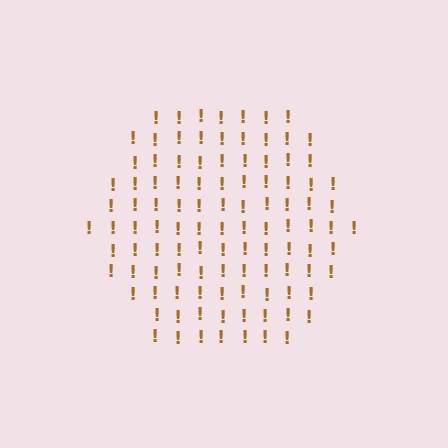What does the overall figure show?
The overall figure shows a hexagon.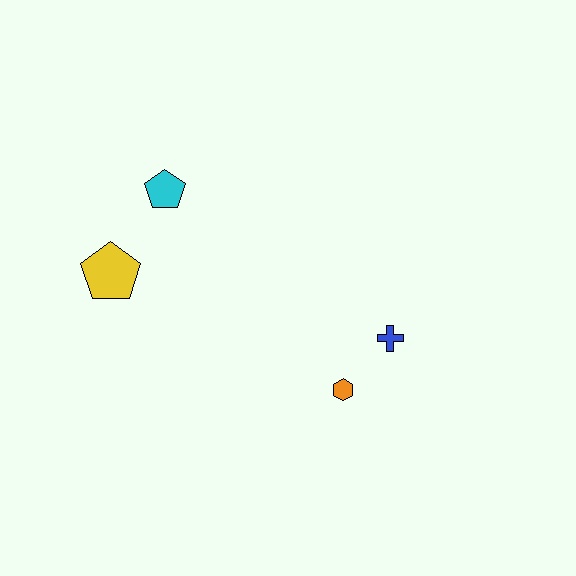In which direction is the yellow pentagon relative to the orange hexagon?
The yellow pentagon is to the left of the orange hexagon.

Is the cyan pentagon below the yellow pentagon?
No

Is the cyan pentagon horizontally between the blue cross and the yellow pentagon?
Yes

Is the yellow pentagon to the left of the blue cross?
Yes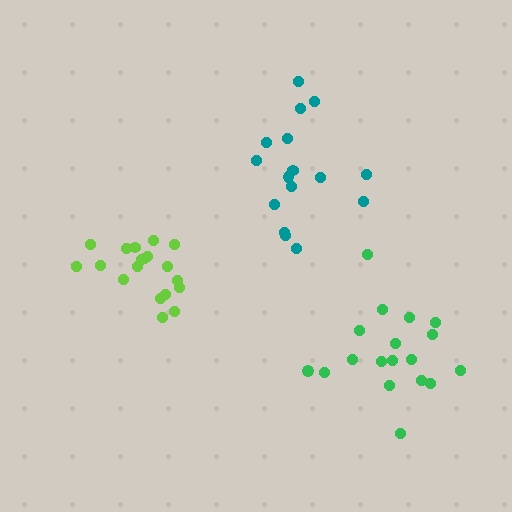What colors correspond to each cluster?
The clusters are colored: lime, green, teal.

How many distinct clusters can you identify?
There are 3 distinct clusters.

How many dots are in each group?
Group 1: 19 dots, Group 2: 18 dots, Group 3: 16 dots (53 total).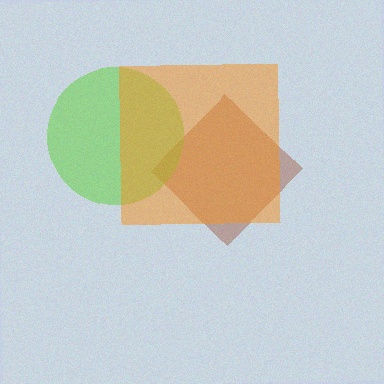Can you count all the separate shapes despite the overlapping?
Yes, there are 3 separate shapes.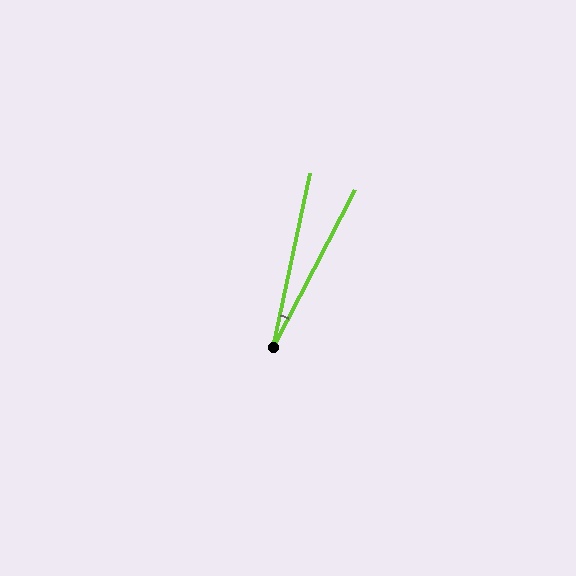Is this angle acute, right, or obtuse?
It is acute.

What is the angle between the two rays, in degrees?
Approximately 16 degrees.